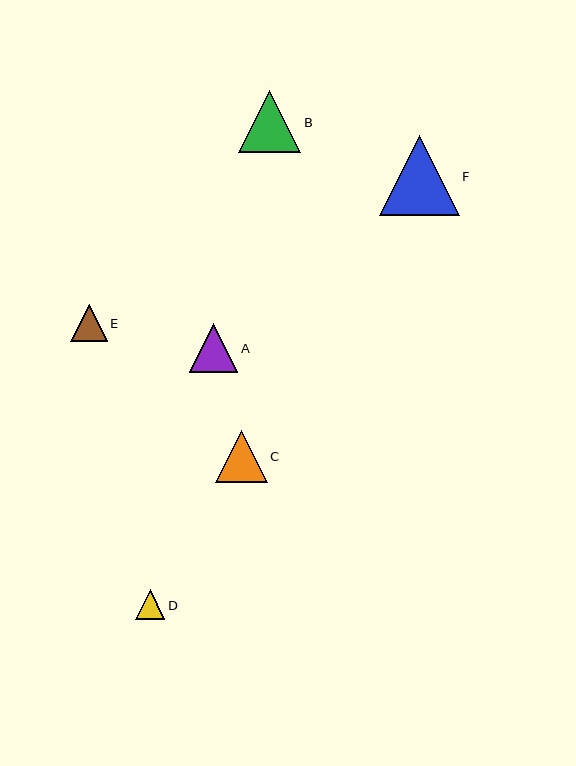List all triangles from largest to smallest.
From largest to smallest: F, B, C, A, E, D.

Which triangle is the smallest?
Triangle D is the smallest with a size of approximately 30 pixels.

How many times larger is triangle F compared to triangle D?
Triangle F is approximately 2.7 times the size of triangle D.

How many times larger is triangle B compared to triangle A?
Triangle B is approximately 1.3 times the size of triangle A.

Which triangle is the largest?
Triangle F is the largest with a size of approximately 79 pixels.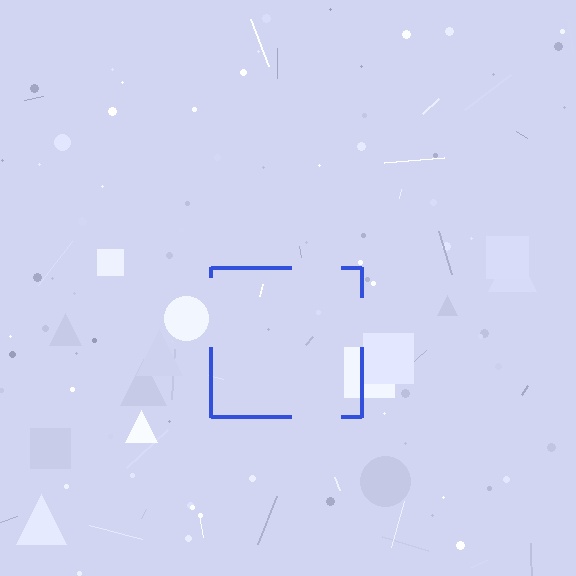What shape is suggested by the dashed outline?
The dashed outline suggests a square.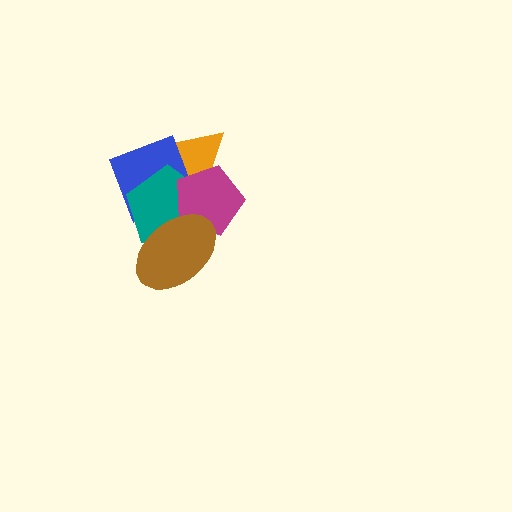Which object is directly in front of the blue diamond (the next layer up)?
The teal pentagon is directly in front of the blue diamond.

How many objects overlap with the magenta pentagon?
4 objects overlap with the magenta pentagon.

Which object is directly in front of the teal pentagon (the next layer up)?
The magenta pentagon is directly in front of the teal pentagon.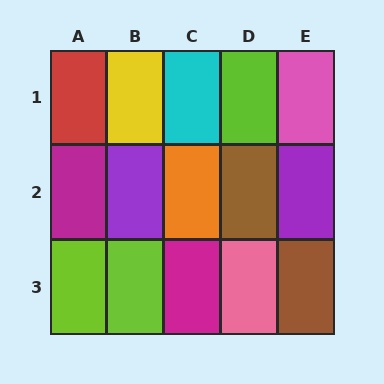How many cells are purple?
2 cells are purple.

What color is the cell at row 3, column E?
Brown.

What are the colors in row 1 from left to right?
Red, yellow, cyan, lime, pink.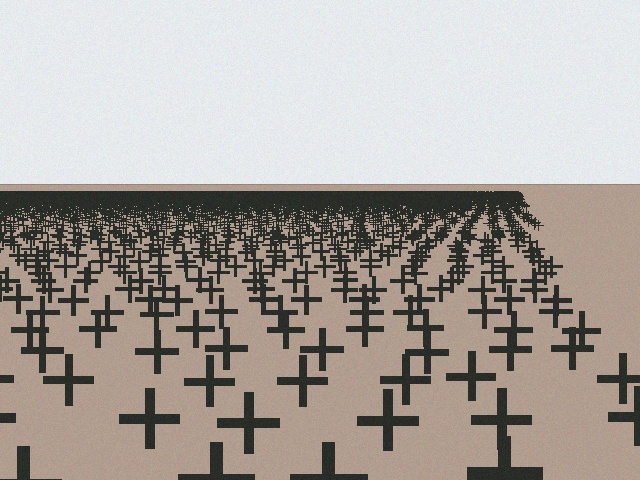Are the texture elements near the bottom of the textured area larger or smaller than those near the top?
Larger. Near the bottom, elements are closer to the viewer and appear at a bigger on-screen size.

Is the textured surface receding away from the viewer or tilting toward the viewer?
The surface is receding away from the viewer. Texture elements get smaller and denser toward the top.